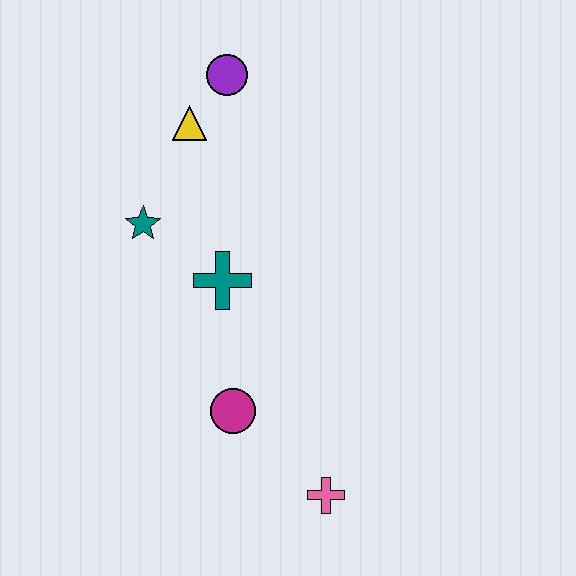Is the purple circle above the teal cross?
Yes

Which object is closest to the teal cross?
The teal star is closest to the teal cross.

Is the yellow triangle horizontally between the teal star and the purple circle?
Yes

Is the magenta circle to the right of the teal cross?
Yes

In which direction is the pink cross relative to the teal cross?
The pink cross is below the teal cross.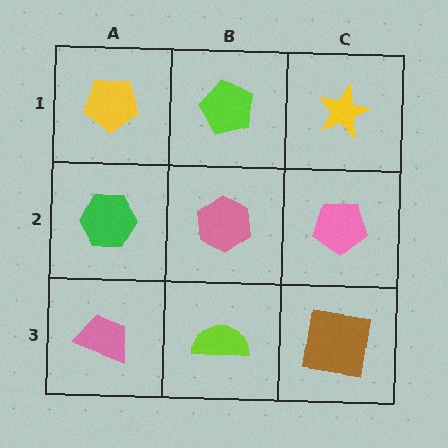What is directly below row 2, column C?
A brown square.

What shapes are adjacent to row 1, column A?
A green hexagon (row 2, column A), a lime pentagon (row 1, column B).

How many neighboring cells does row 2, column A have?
3.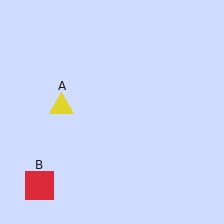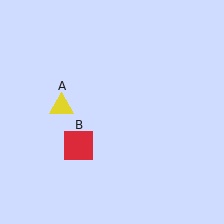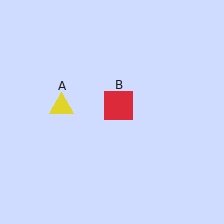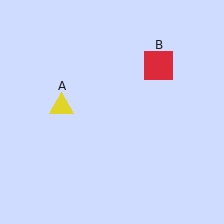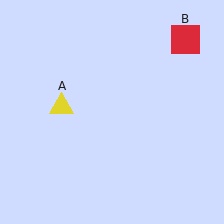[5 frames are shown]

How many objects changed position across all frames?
1 object changed position: red square (object B).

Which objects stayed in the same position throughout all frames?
Yellow triangle (object A) remained stationary.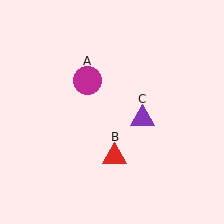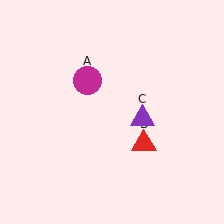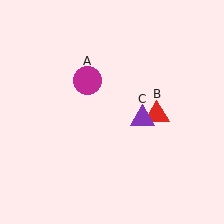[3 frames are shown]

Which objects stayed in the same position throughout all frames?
Magenta circle (object A) and purple triangle (object C) remained stationary.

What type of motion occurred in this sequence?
The red triangle (object B) rotated counterclockwise around the center of the scene.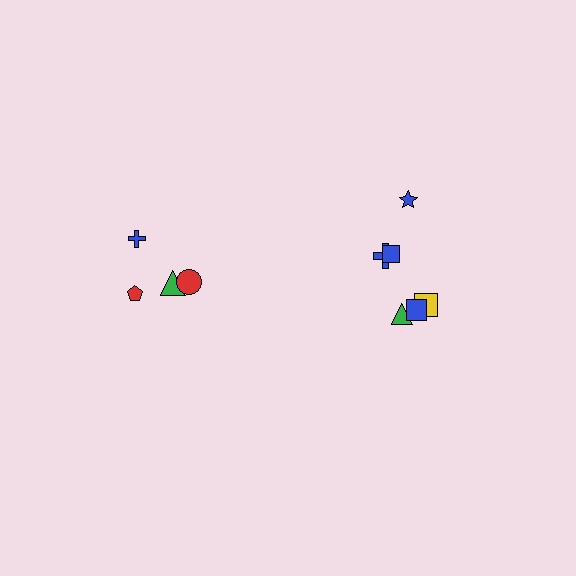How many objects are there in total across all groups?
There are 10 objects.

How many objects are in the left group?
There are 4 objects.